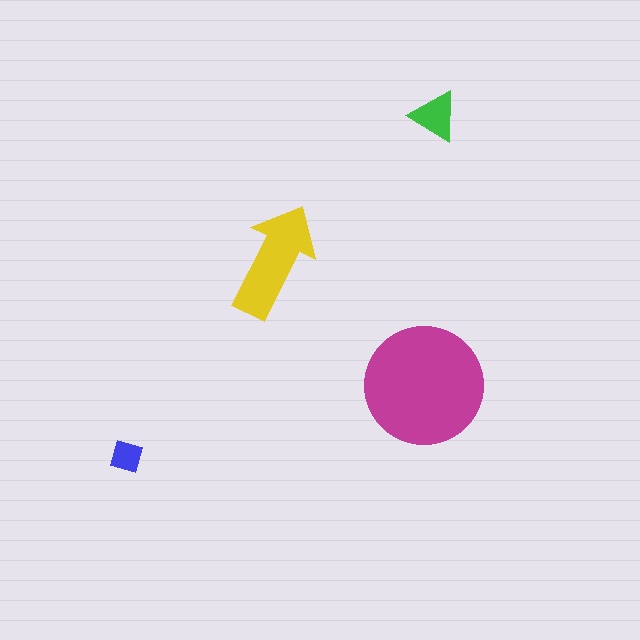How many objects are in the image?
There are 4 objects in the image.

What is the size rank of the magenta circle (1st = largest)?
1st.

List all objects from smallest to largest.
The blue diamond, the green triangle, the yellow arrow, the magenta circle.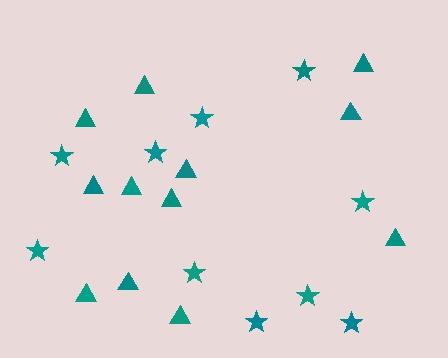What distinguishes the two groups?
There are 2 groups: one group of triangles (12) and one group of stars (10).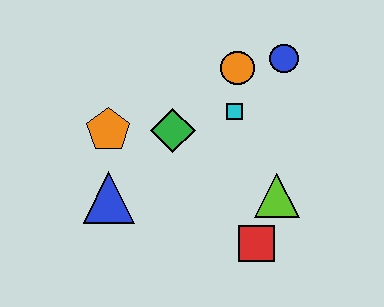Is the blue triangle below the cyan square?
Yes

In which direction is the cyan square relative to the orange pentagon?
The cyan square is to the right of the orange pentagon.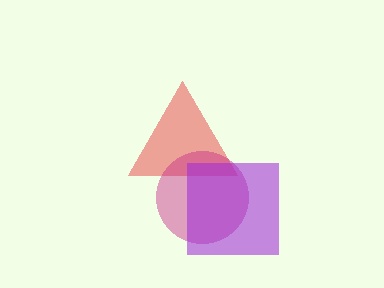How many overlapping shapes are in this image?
There are 3 overlapping shapes in the image.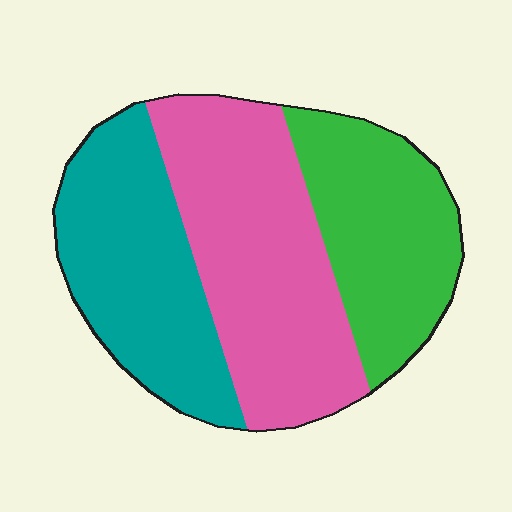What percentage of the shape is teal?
Teal covers about 30% of the shape.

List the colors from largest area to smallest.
From largest to smallest: pink, teal, green.